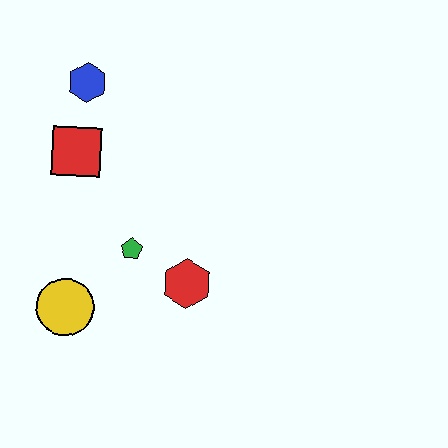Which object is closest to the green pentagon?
The red hexagon is closest to the green pentagon.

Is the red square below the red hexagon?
No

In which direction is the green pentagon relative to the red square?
The green pentagon is below the red square.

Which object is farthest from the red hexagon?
The blue hexagon is farthest from the red hexagon.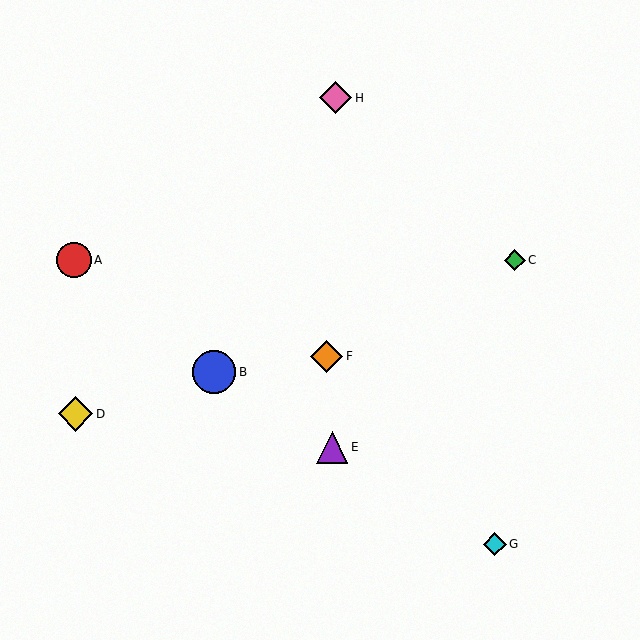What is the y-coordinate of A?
Object A is at y≈260.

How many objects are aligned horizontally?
2 objects (A, C) are aligned horizontally.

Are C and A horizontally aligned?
Yes, both are at y≈260.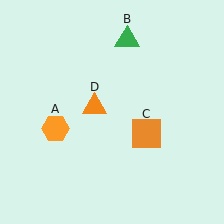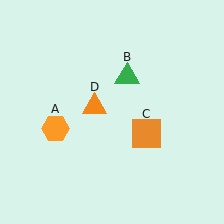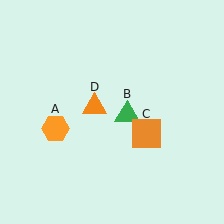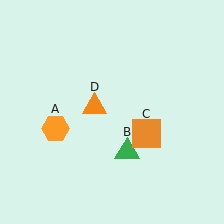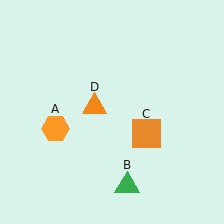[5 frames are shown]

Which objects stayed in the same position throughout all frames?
Orange hexagon (object A) and orange square (object C) and orange triangle (object D) remained stationary.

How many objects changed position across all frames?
1 object changed position: green triangle (object B).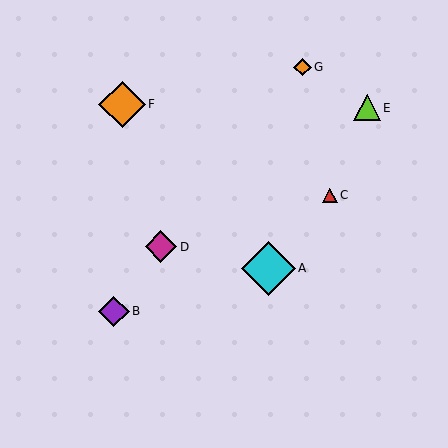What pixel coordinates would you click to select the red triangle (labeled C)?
Click at (330, 195) to select the red triangle C.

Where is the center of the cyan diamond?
The center of the cyan diamond is at (268, 268).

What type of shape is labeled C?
Shape C is a red triangle.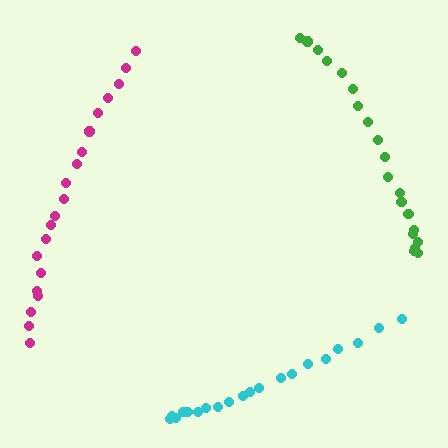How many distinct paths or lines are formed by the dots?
There are 3 distinct paths.